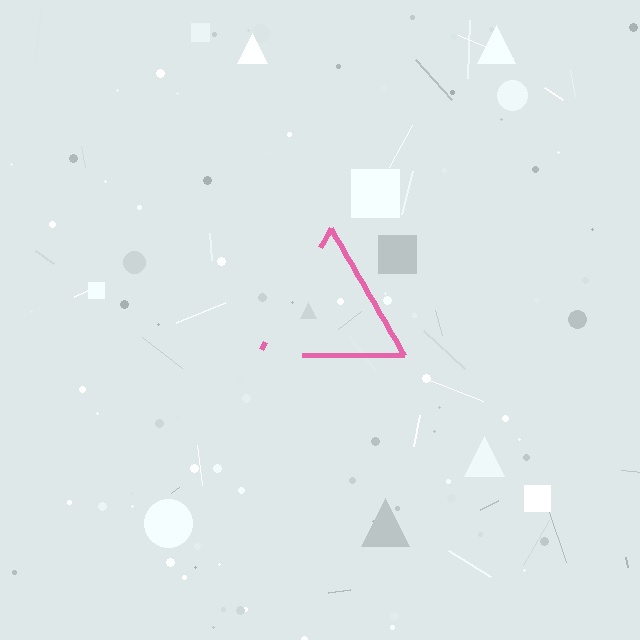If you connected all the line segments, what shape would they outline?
They would outline a triangle.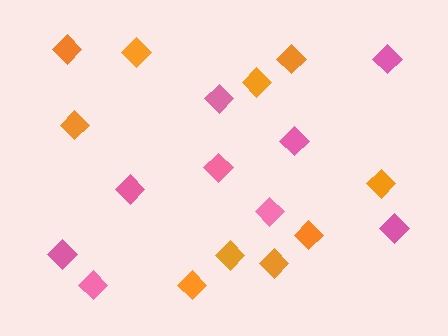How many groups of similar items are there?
There are 2 groups: one group of pink diamonds (9) and one group of orange diamonds (10).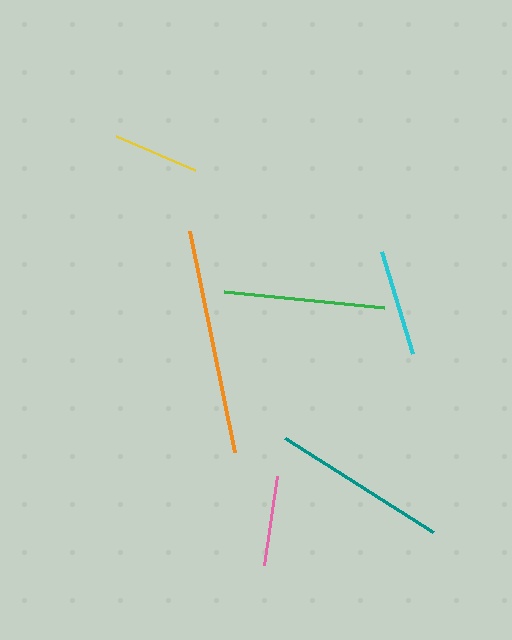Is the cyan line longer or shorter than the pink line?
The cyan line is longer than the pink line.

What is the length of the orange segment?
The orange segment is approximately 226 pixels long.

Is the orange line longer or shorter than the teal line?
The orange line is longer than the teal line.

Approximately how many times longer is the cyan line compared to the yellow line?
The cyan line is approximately 1.2 times the length of the yellow line.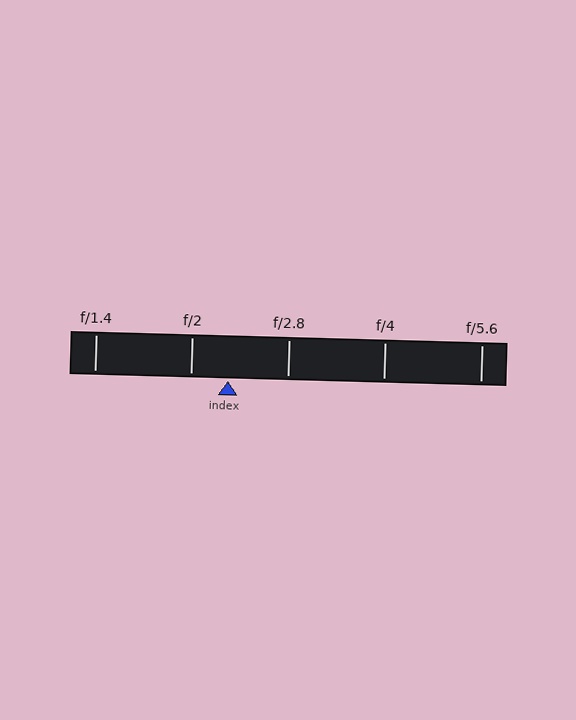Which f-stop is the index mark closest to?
The index mark is closest to f/2.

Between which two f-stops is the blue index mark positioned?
The index mark is between f/2 and f/2.8.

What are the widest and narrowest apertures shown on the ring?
The widest aperture shown is f/1.4 and the narrowest is f/5.6.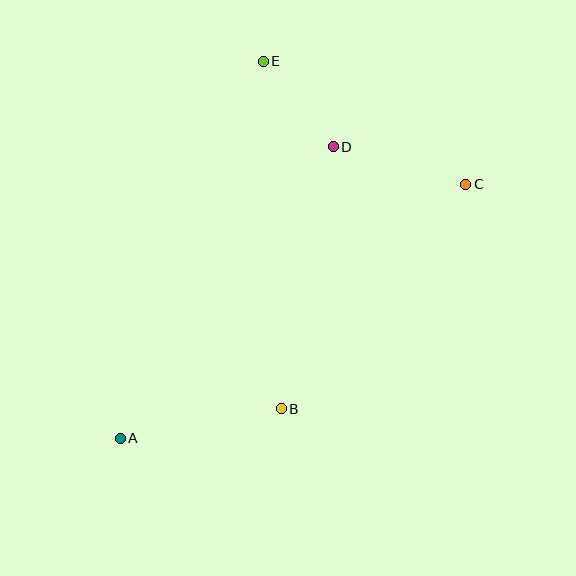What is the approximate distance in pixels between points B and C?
The distance between B and C is approximately 291 pixels.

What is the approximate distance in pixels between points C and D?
The distance between C and D is approximately 138 pixels.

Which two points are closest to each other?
Points D and E are closest to each other.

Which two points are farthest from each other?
Points A and C are farthest from each other.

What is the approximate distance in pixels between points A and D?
The distance between A and D is approximately 361 pixels.